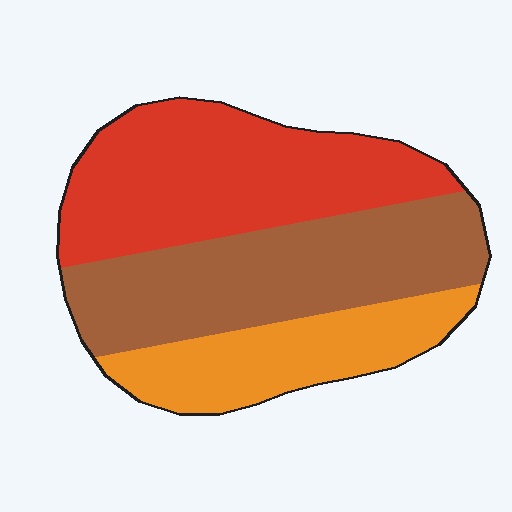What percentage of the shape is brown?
Brown takes up between a quarter and a half of the shape.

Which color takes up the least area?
Orange, at roughly 25%.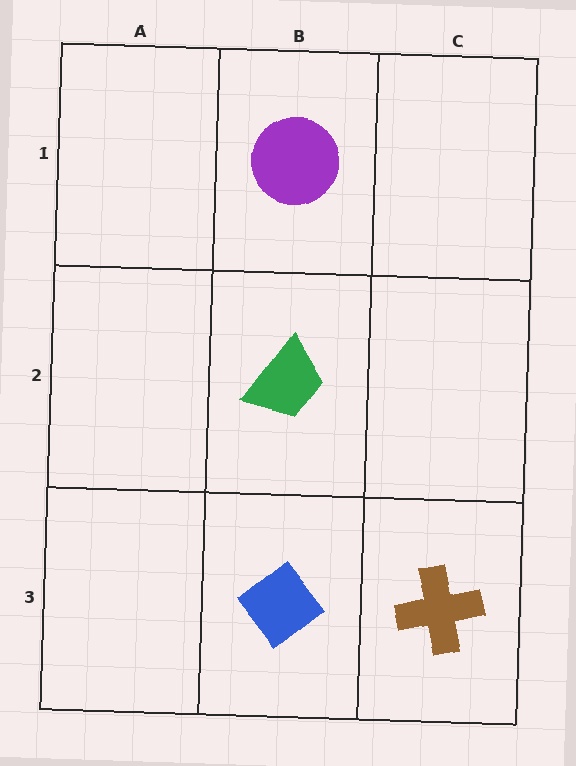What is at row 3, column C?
A brown cross.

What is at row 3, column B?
A blue diamond.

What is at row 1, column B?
A purple circle.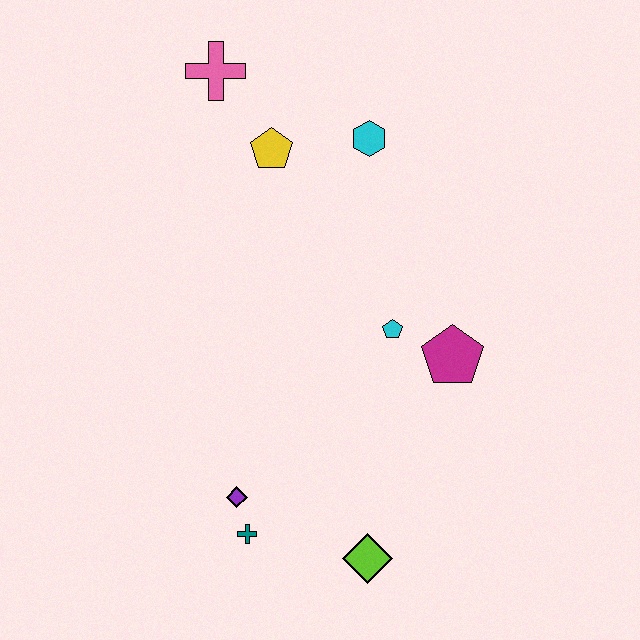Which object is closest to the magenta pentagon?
The cyan pentagon is closest to the magenta pentagon.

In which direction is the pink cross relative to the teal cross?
The pink cross is above the teal cross.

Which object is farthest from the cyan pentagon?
The pink cross is farthest from the cyan pentagon.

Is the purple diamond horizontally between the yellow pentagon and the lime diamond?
No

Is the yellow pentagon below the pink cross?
Yes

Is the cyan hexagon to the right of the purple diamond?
Yes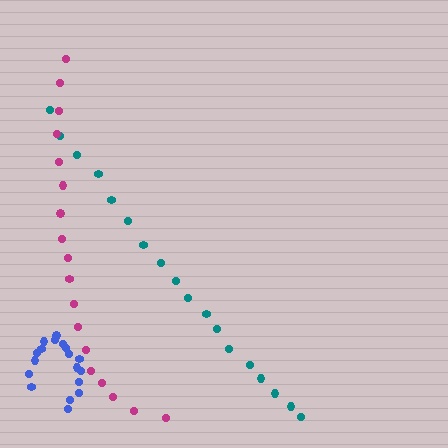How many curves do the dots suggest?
There are 3 distinct paths.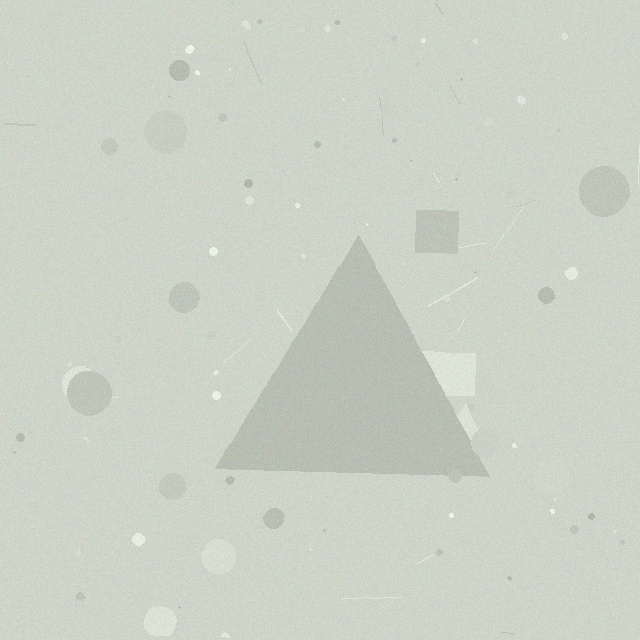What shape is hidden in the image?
A triangle is hidden in the image.